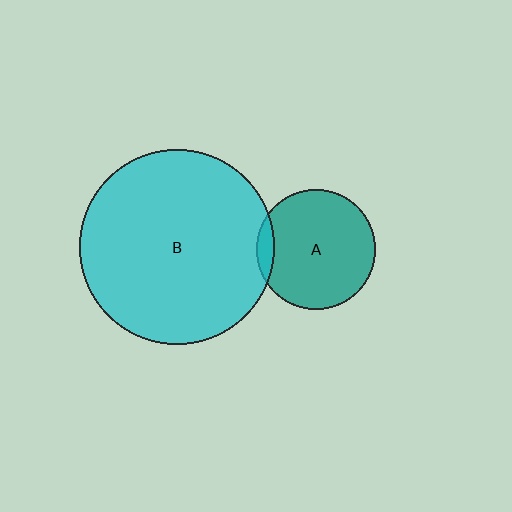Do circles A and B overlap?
Yes.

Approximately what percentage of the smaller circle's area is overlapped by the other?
Approximately 10%.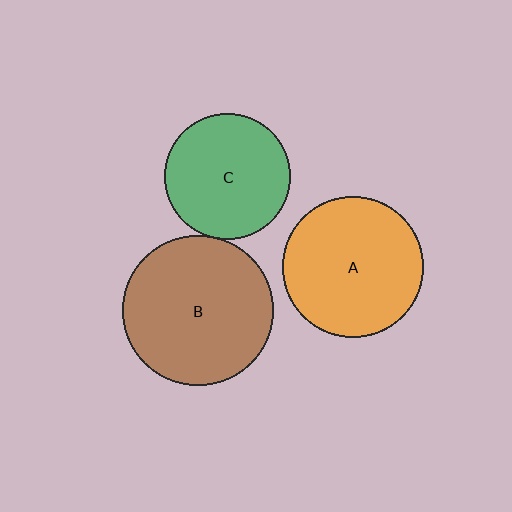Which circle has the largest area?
Circle B (brown).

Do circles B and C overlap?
Yes.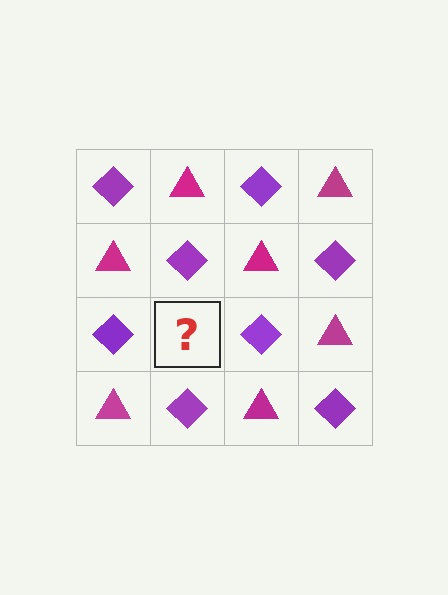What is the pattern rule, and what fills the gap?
The rule is that it alternates purple diamond and magenta triangle in a checkerboard pattern. The gap should be filled with a magenta triangle.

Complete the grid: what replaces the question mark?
The question mark should be replaced with a magenta triangle.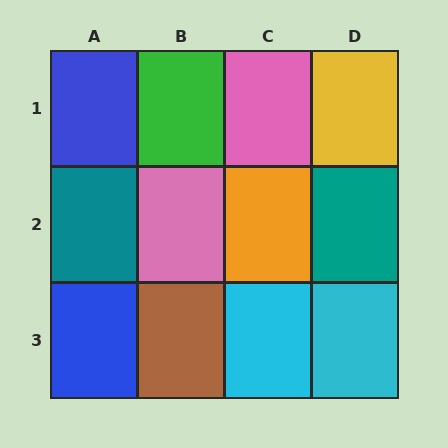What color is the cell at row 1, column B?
Green.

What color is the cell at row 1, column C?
Pink.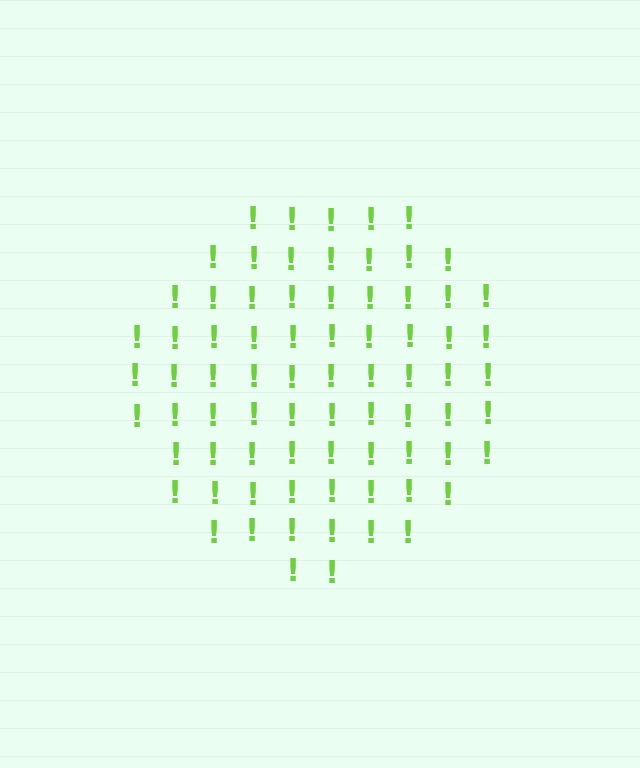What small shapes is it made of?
It is made of small exclamation marks.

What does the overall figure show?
The overall figure shows a circle.